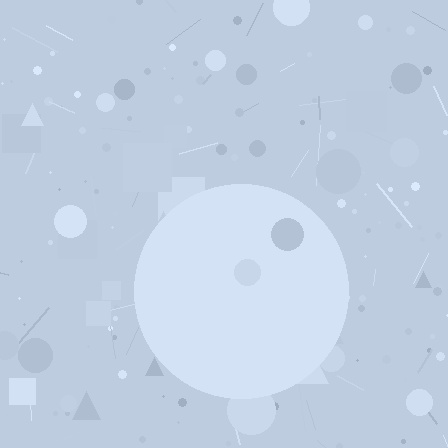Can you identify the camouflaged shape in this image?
The camouflaged shape is a circle.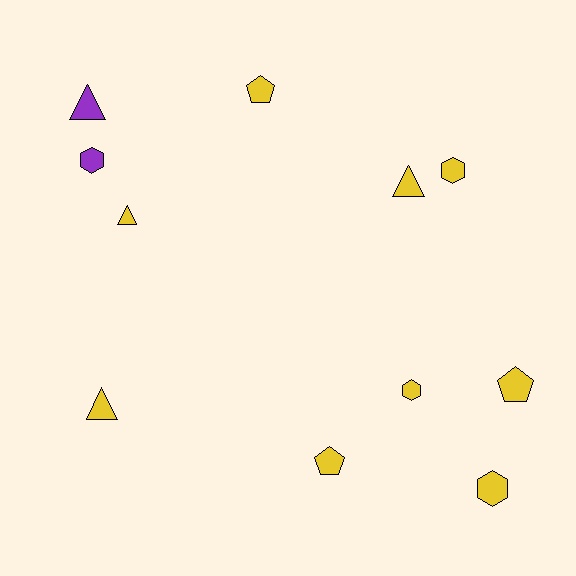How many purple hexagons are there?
There is 1 purple hexagon.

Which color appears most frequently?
Yellow, with 9 objects.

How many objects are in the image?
There are 11 objects.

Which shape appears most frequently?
Hexagon, with 4 objects.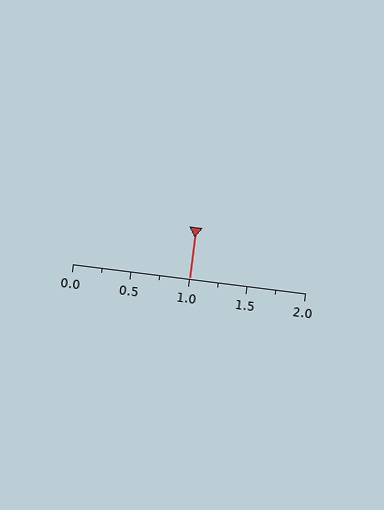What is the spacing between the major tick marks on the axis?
The major ticks are spaced 0.5 apart.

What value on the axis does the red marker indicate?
The marker indicates approximately 1.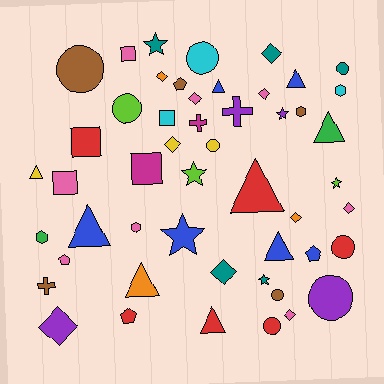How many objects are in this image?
There are 50 objects.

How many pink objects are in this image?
There are 8 pink objects.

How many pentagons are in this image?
There are 4 pentagons.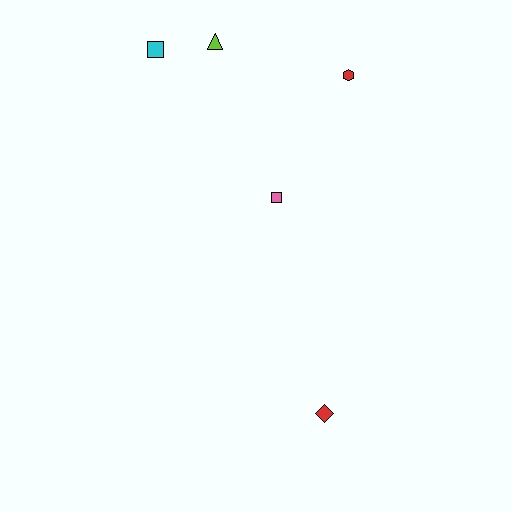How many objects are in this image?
There are 5 objects.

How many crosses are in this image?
There are no crosses.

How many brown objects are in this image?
There are no brown objects.